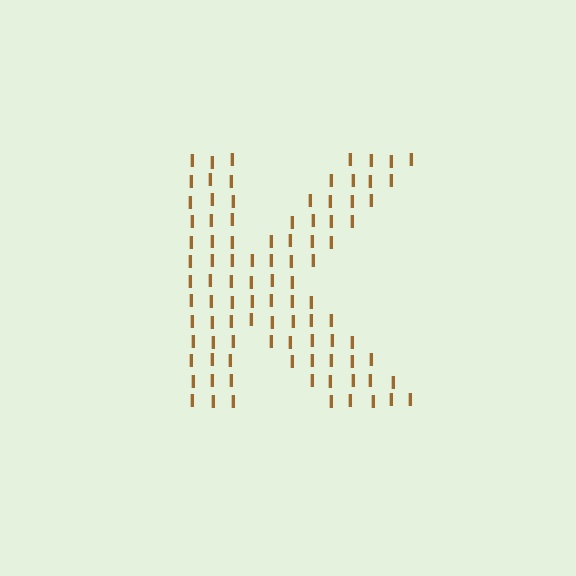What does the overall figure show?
The overall figure shows the letter K.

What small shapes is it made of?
It is made of small letter I's.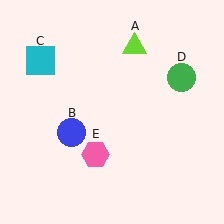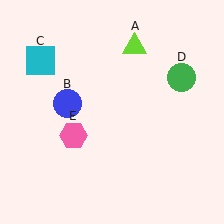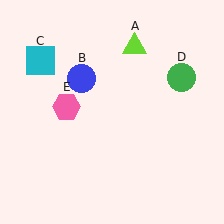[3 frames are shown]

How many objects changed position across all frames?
2 objects changed position: blue circle (object B), pink hexagon (object E).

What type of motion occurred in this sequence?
The blue circle (object B), pink hexagon (object E) rotated clockwise around the center of the scene.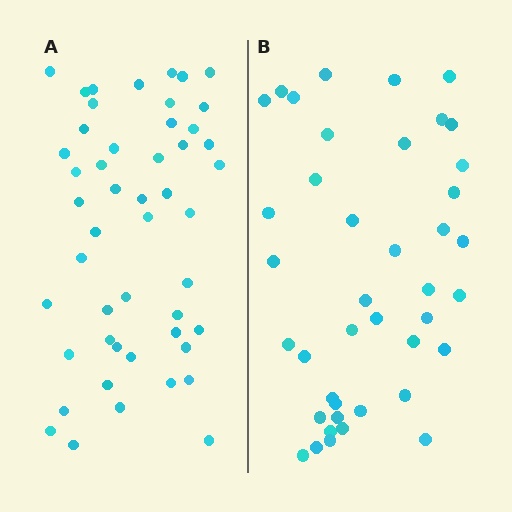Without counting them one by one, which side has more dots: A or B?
Region A (the left region) has more dots.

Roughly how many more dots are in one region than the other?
Region A has roughly 8 or so more dots than region B.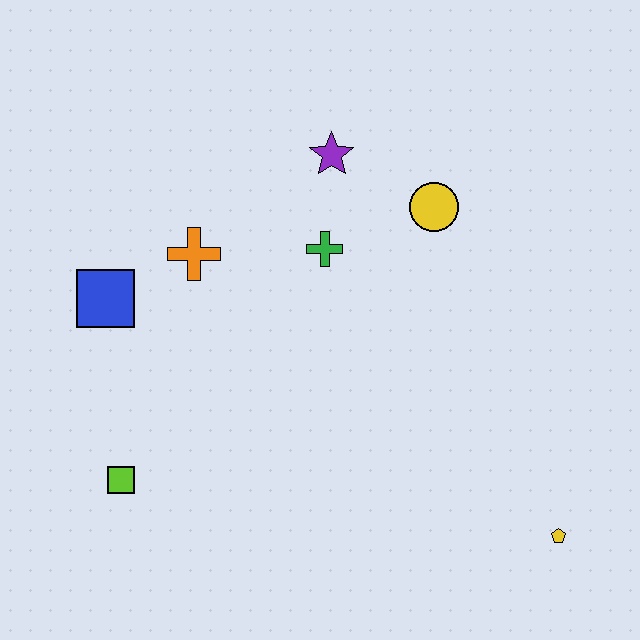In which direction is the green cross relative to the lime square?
The green cross is above the lime square.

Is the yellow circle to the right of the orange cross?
Yes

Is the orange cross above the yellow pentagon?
Yes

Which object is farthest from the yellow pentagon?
The blue square is farthest from the yellow pentagon.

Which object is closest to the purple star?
The green cross is closest to the purple star.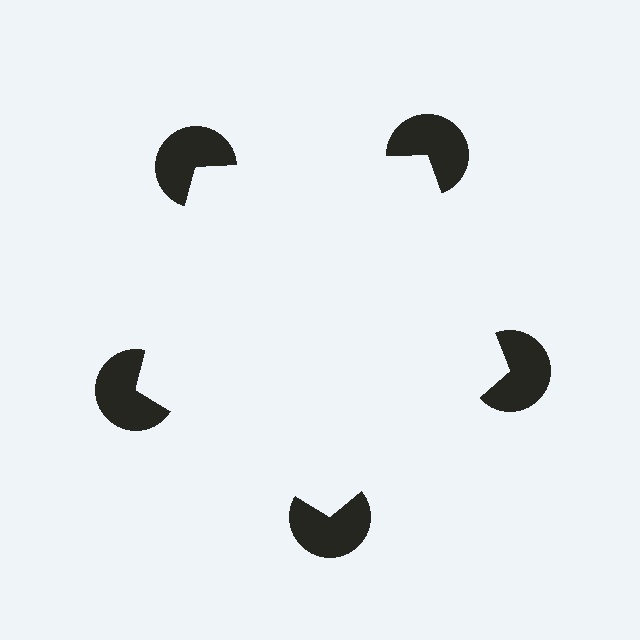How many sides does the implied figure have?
5 sides.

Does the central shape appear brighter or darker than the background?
It typically appears slightly brighter than the background, even though no actual brightness change is drawn.